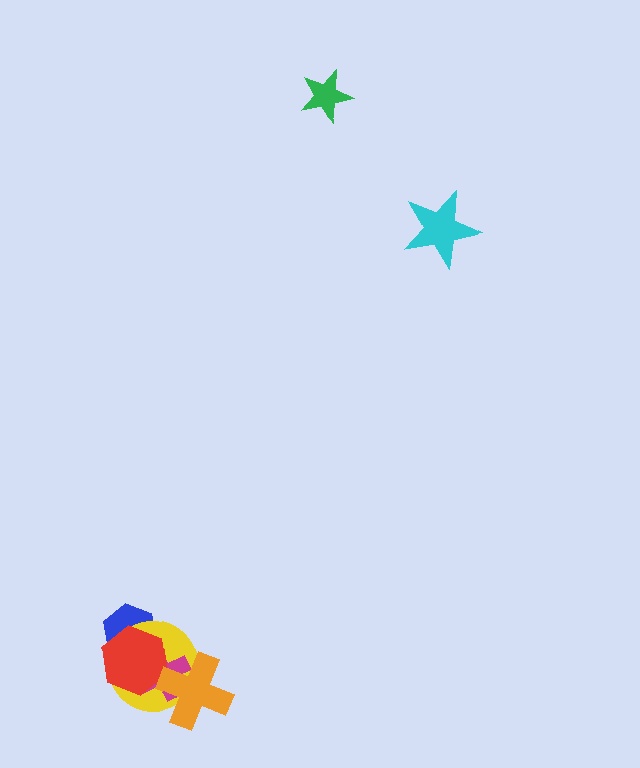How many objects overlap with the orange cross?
2 objects overlap with the orange cross.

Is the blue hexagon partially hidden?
Yes, it is partially covered by another shape.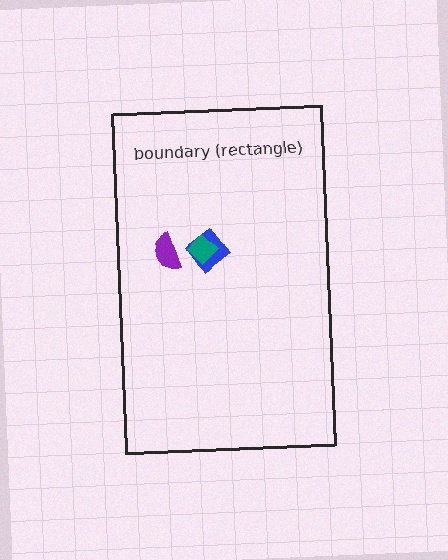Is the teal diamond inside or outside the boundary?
Inside.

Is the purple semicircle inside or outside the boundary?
Inside.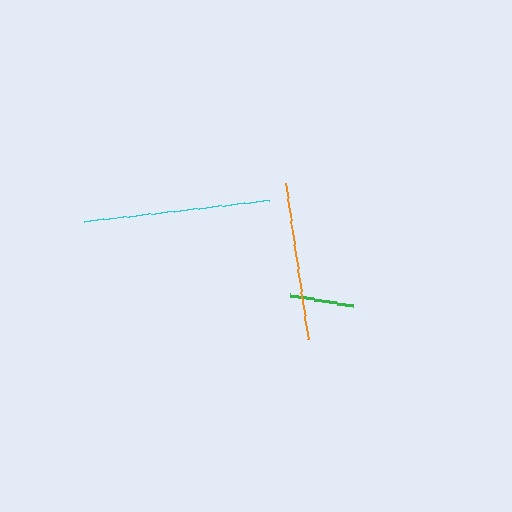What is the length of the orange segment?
The orange segment is approximately 157 pixels long.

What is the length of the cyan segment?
The cyan segment is approximately 187 pixels long.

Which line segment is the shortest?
The green line is the shortest at approximately 64 pixels.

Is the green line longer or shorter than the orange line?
The orange line is longer than the green line.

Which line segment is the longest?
The cyan line is the longest at approximately 187 pixels.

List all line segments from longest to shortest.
From longest to shortest: cyan, orange, green.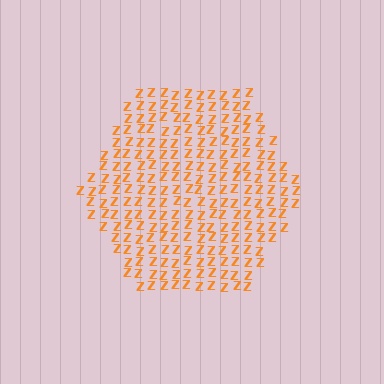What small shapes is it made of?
It is made of small letter Z's.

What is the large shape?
The large shape is a hexagon.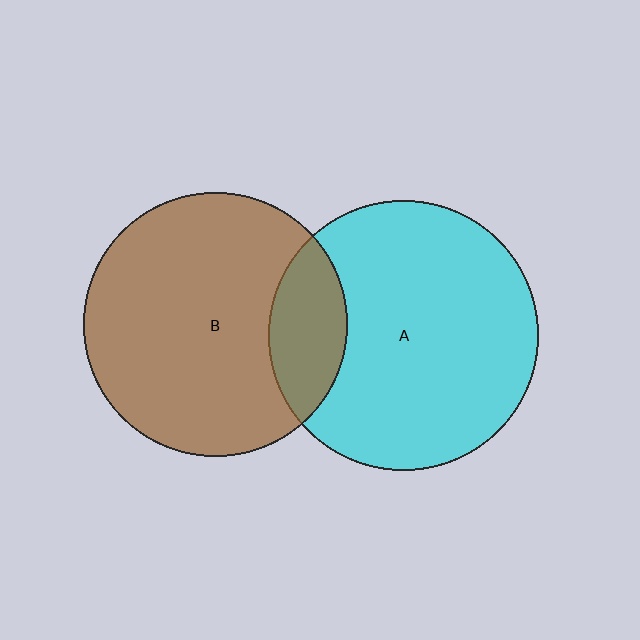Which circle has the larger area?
Circle A (cyan).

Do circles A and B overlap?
Yes.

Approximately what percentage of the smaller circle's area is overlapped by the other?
Approximately 20%.